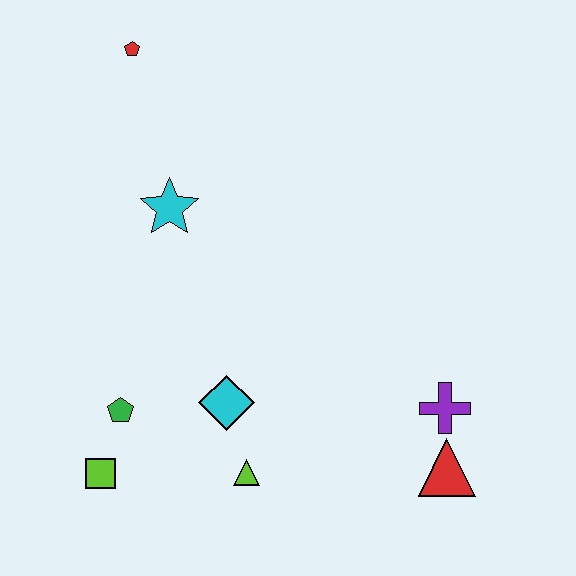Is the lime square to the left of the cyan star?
Yes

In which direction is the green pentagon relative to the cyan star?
The green pentagon is below the cyan star.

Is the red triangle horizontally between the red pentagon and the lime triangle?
No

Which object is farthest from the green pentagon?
The red pentagon is farthest from the green pentagon.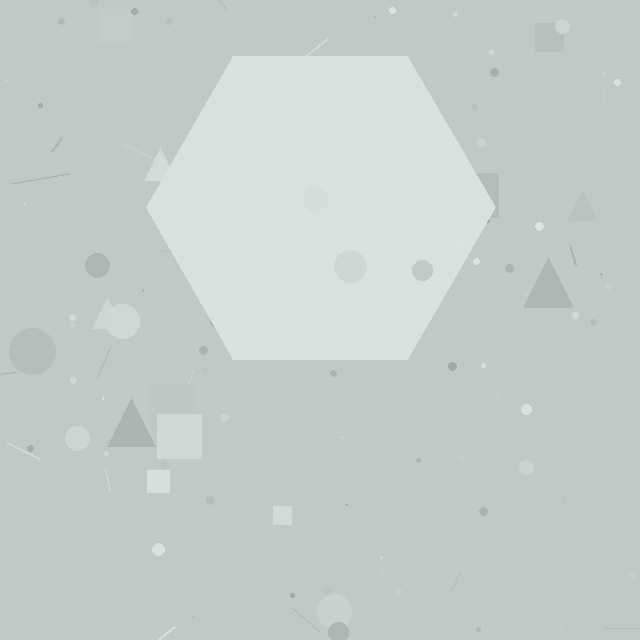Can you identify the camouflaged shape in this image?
The camouflaged shape is a hexagon.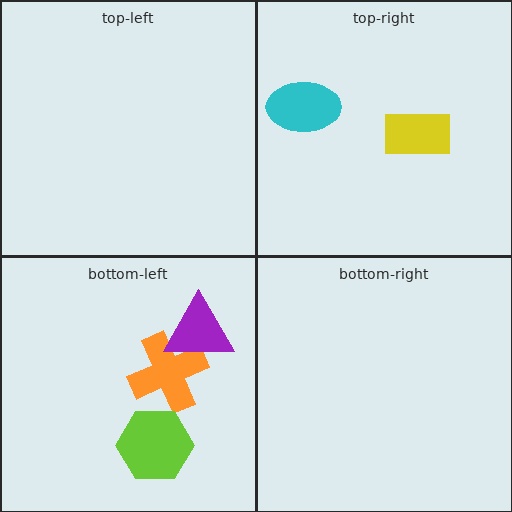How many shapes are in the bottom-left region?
3.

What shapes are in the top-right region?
The yellow rectangle, the cyan ellipse.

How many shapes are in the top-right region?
2.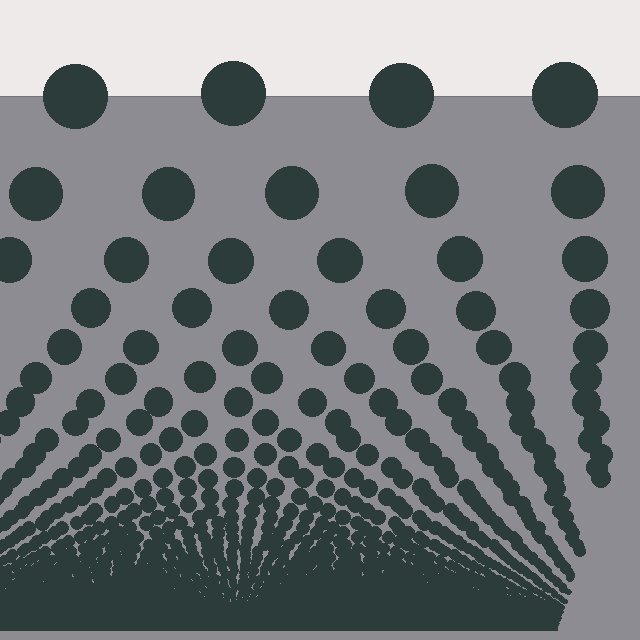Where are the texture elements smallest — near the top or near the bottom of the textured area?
Near the bottom.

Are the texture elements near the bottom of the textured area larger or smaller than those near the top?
Smaller. The gradient is inverted — elements near the bottom are smaller and denser.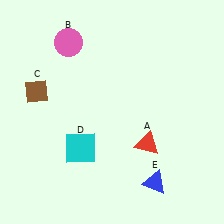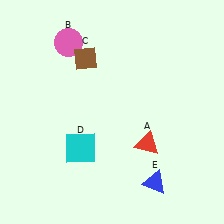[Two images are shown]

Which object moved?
The brown diamond (C) moved right.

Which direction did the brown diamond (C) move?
The brown diamond (C) moved right.